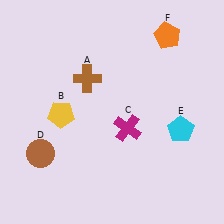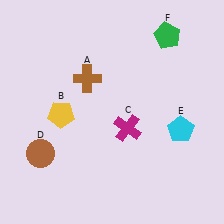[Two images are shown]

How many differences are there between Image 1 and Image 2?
There is 1 difference between the two images.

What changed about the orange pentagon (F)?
In Image 1, F is orange. In Image 2, it changed to green.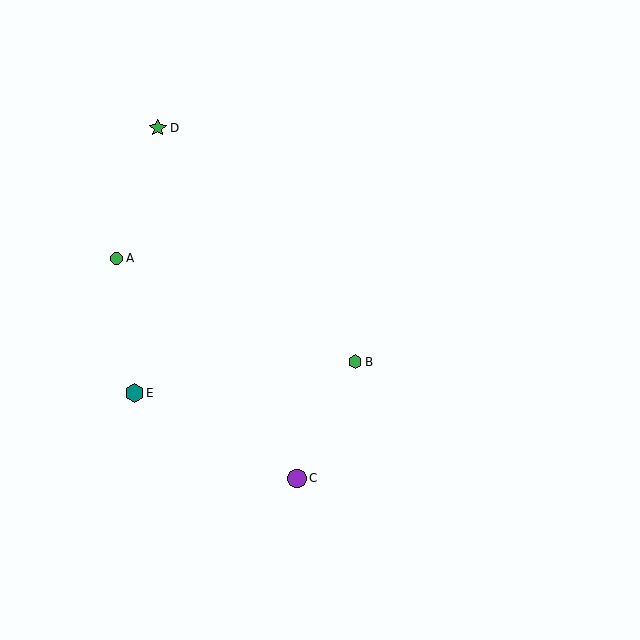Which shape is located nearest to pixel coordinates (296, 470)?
The purple circle (labeled C) at (297, 478) is nearest to that location.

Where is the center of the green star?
The center of the green star is at (158, 128).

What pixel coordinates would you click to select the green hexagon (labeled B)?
Click at (355, 362) to select the green hexagon B.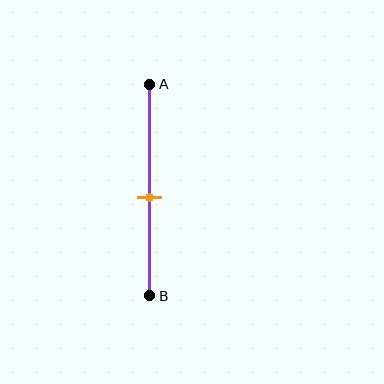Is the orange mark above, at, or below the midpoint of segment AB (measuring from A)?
The orange mark is below the midpoint of segment AB.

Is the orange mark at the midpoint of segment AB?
No, the mark is at about 55% from A, not at the 50% midpoint.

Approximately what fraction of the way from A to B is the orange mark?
The orange mark is approximately 55% of the way from A to B.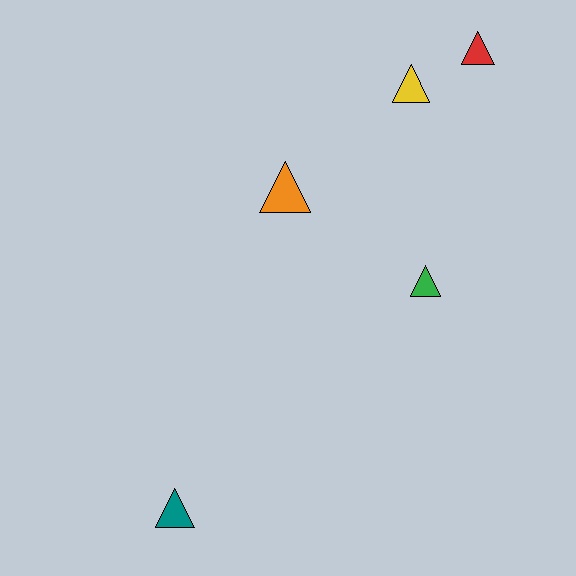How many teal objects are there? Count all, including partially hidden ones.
There is 1 teal object.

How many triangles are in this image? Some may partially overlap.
There are 5 triangles.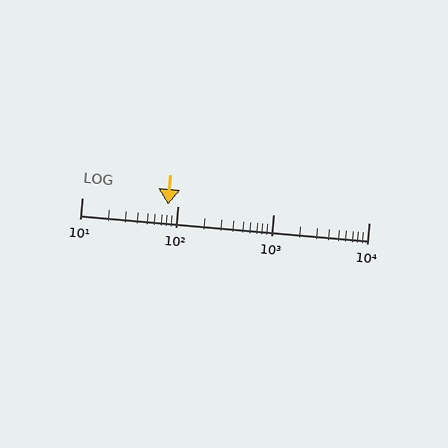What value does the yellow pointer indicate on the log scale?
The pointer indicates approximately 79.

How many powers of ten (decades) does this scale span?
The scale spans 3 decades, from 10 to 10000.